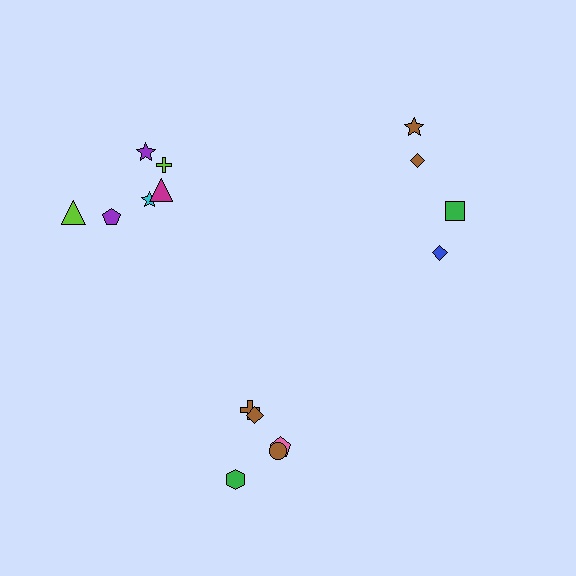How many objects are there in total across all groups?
There are 15 objects.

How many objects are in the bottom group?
There are 5 objects.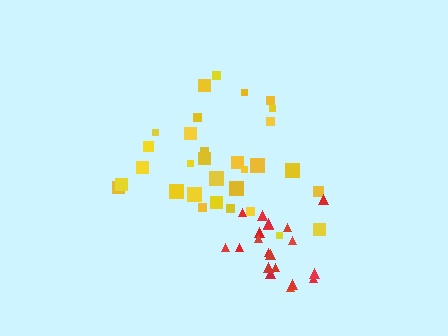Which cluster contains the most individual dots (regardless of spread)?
Yellow (31).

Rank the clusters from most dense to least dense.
red, yellow.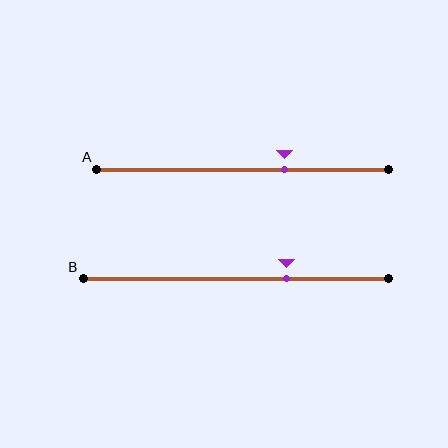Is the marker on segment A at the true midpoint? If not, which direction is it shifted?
No, the marker on segment A is shifted to the right by about 14% of the segment length.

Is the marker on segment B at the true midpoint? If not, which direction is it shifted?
No, the marker on segment B is shifted to the right by about 17% of the segment length.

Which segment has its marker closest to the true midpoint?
Segment A has its marker closest to the true midpoint.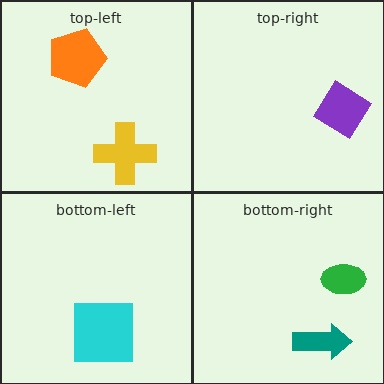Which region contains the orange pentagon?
The top-left region.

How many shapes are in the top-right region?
1.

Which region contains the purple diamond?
The top-right region.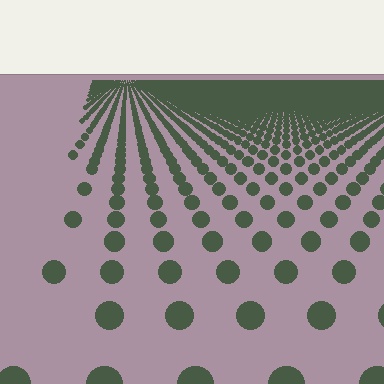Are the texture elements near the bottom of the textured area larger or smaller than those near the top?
Larger. Near the bottom, elements are closer to the viewer and appear at a bigger on-screen size.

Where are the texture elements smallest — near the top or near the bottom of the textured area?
Near the top.